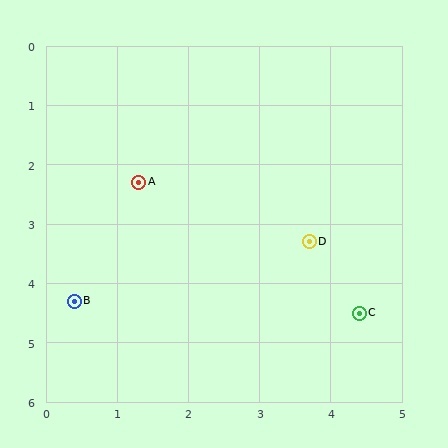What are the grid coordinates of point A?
Point A is at approximately (1.3, 2.3).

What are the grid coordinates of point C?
Point C is at approximately (4.4, 4.5).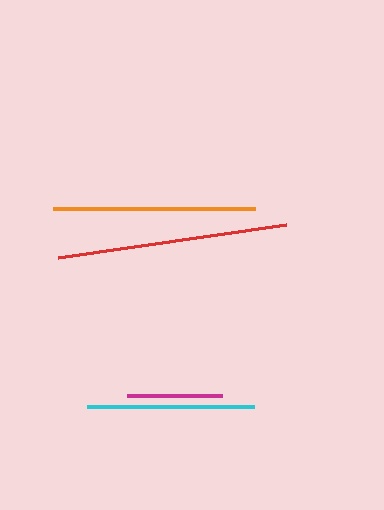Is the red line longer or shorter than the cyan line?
The red line is longer than the cyan line.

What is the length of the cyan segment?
The cyan segment is approximately 167 pixels long.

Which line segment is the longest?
The red line is the longest at approximately 230 pixels.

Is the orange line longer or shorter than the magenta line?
The orange line is longer than the magenta line.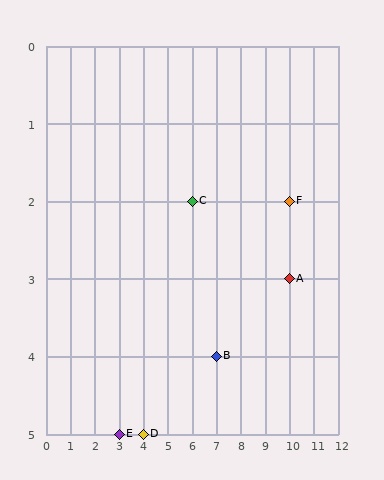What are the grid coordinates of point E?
Point E is at grid coordinates (3, 5).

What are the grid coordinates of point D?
Point D is at grid coordinates (4, 5).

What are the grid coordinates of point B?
Point B is at grid coordinates (7, 4).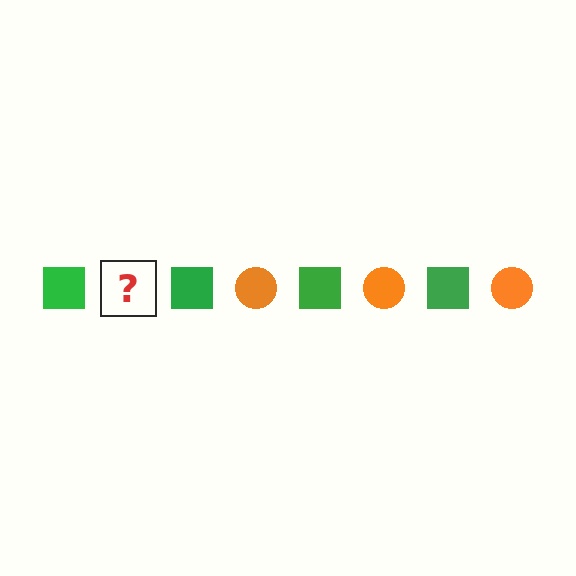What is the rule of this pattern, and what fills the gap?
The rule is that the pattern alternates between green square and orange circle. The gap should be filled with an orange circle.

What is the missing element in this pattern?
The missing element is an orange circle.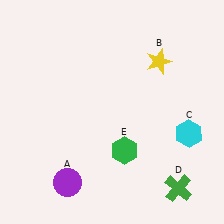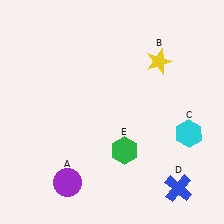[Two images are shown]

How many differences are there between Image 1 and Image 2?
There is 1 difference between the two images.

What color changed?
The cross (D) changed from green in Image 1 to blue in Image 2.